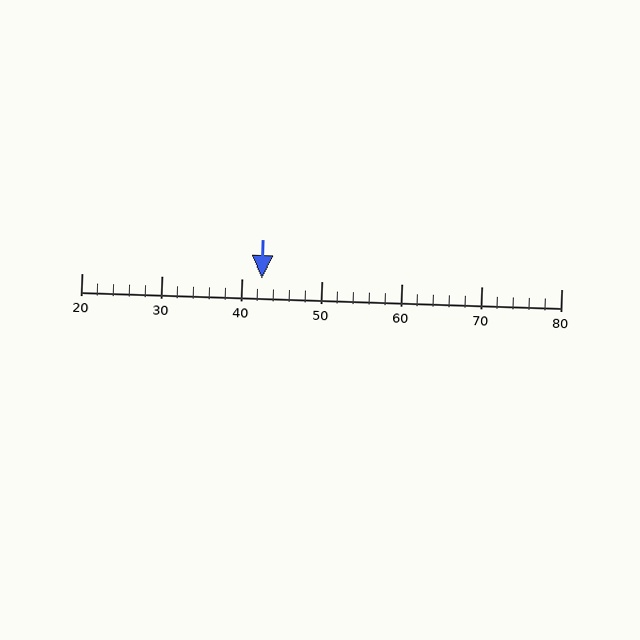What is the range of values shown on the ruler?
The ruler shows values from 20 to 80.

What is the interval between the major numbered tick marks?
The major tick marks are spaced 10 units apart.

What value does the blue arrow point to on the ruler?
The blue arrow points to approximately 42.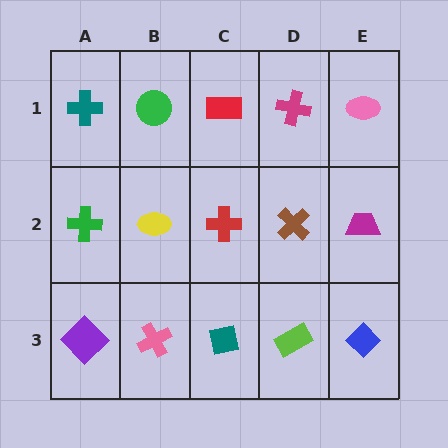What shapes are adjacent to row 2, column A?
A teal cross (row 1, column A), a purple diamond (row 3, column A), a yellow ellipse (row 2, column B).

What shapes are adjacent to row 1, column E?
A magenta trapezoid (row 2, column E), a magenta cross (row 1, column D).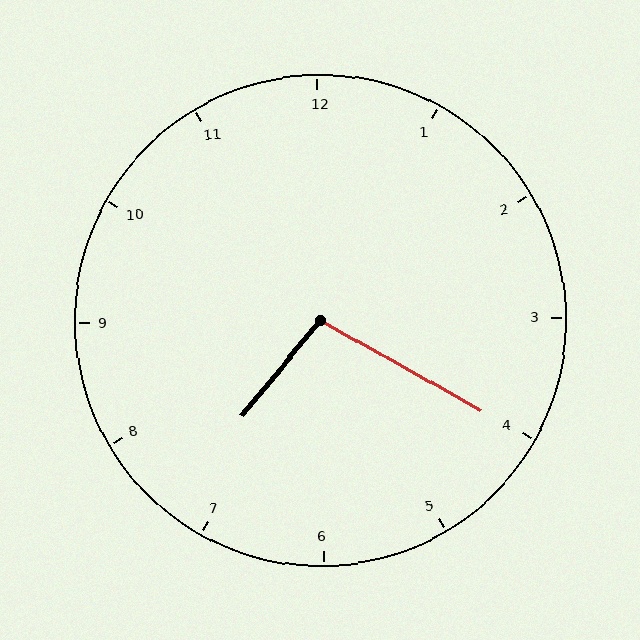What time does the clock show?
7:20.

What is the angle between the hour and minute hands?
Approximately 100 degrees.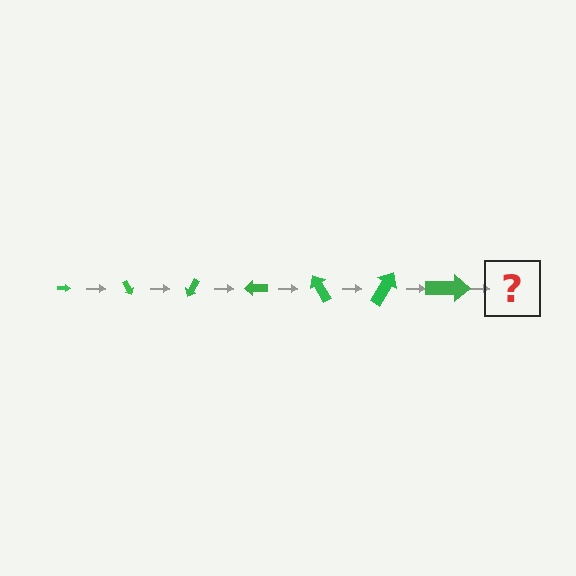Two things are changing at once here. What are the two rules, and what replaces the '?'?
The two rules are that the arrow grows larger each step and it rotates 60 degrees each step. The '?' should be an arrow, larger than the previous one and rotated 420 degrees from the start.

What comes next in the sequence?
The next element should be an arrow, larger than the previous one and rotated 420 degrees from the start.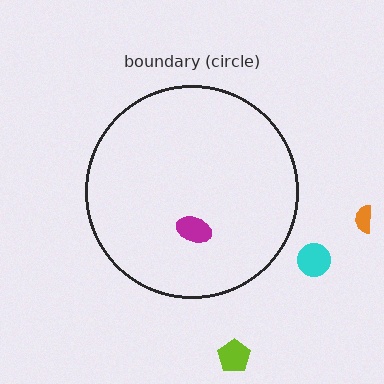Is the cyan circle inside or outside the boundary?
Outside.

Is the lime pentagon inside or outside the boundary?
Outside.